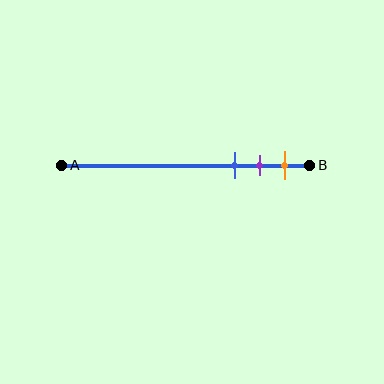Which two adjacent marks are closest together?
The purple and orange marks are the closest adjacent pair.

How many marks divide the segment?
There are 3 marks dividing the segment.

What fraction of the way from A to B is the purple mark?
The purple mark is approximately 80% (0.8) of the way from A to B.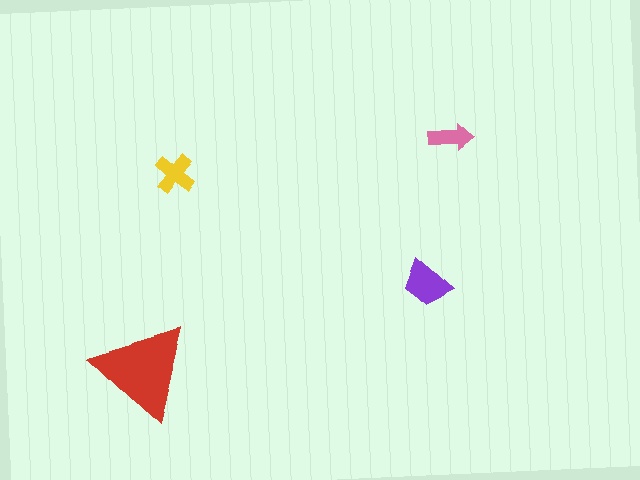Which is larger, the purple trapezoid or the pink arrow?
The purple trapezoid.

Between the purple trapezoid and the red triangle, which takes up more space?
The red triangle.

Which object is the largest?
The red triangle.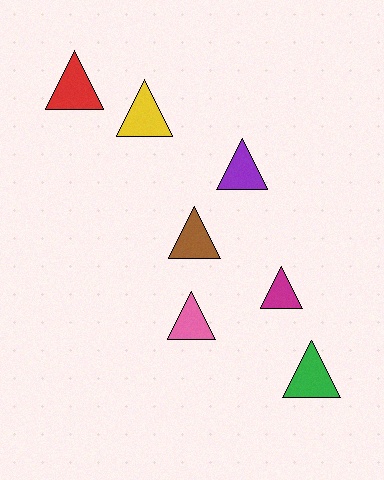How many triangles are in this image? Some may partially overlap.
There are 7 triangles.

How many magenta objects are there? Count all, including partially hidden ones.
There is 1 magenta object.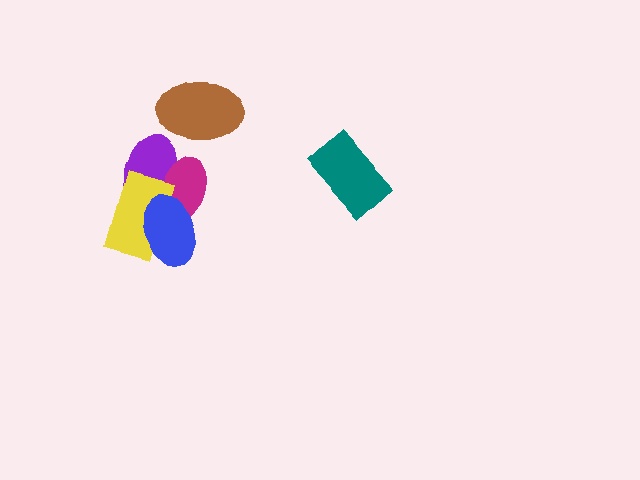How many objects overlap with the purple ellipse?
3 objects overlap with the purple ellipse.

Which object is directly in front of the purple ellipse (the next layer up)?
The magenta ellipse is directly in front of the purple ellipse.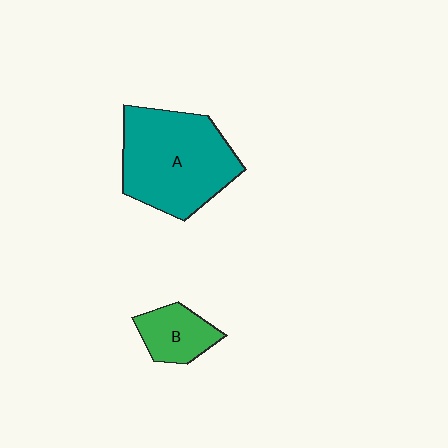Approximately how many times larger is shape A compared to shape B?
Approximately 2.8 times.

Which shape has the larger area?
Shape A (teal).